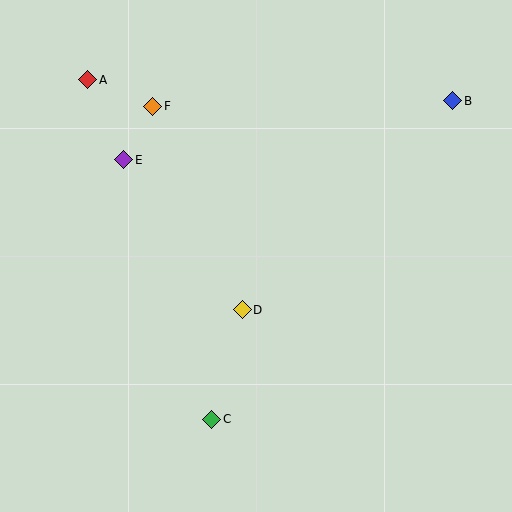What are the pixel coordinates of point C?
Point C is at (212, 419).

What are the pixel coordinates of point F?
Point F is at (153, 106).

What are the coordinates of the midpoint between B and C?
The midpoint between B and C is at (332, 260).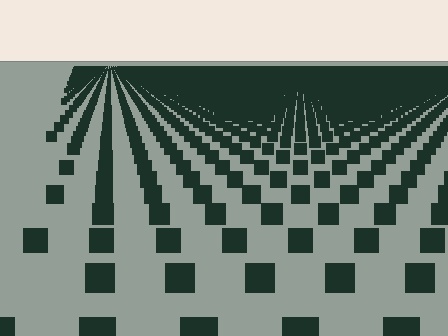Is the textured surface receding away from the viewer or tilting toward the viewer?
The surface is receding away from the viewer. Texture elements get smaller and denser toward the top.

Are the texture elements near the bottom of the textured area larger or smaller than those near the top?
Larger. Near the bottom, elements are closer to the viewer and appear at a bigger on-screen size.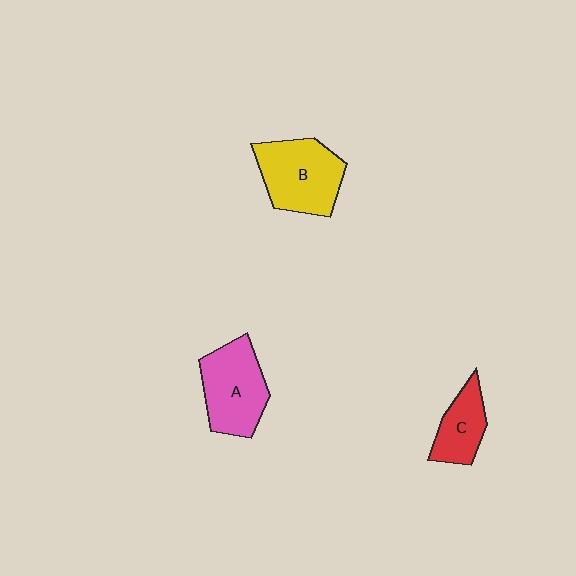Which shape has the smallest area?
Shape C (red).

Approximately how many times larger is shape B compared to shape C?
Approximately 1.7 times.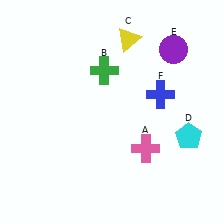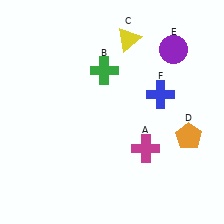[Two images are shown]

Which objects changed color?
A changed from pink to magenta. D changed from cyan to orange.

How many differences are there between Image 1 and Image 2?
There are 2 differences between the two images.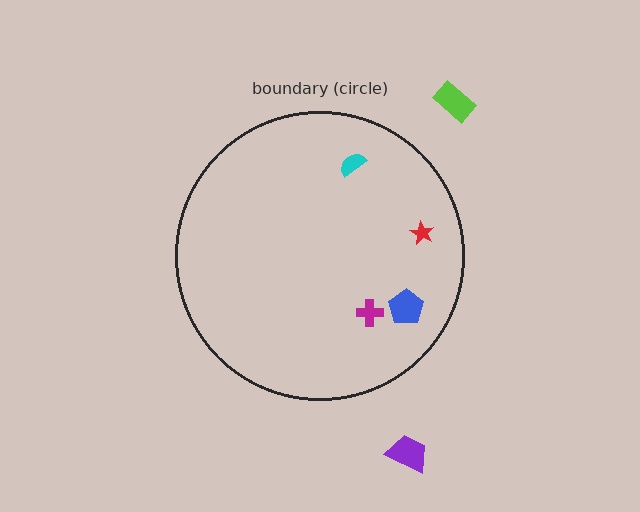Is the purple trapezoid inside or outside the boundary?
Outside.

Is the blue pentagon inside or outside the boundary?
Inside.